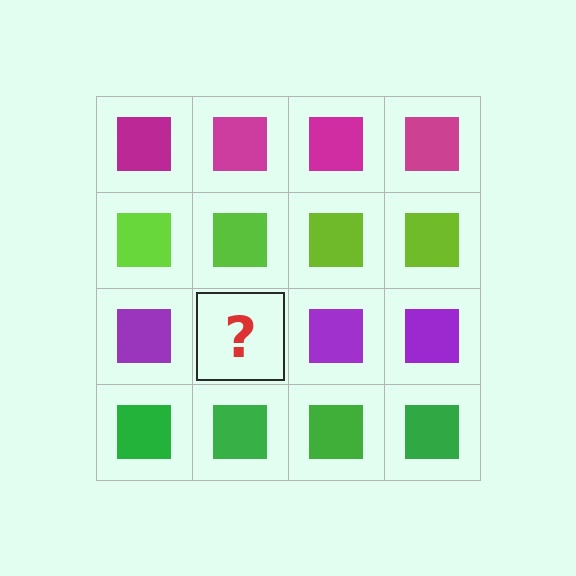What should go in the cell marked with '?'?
The missing cell should contain a purple square.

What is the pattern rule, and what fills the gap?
The rule is that each row has a consistent color. The gap should be filled with a purple square.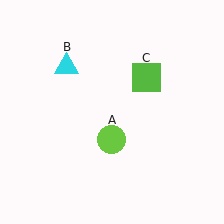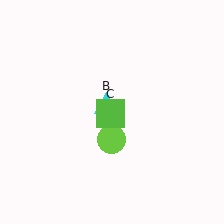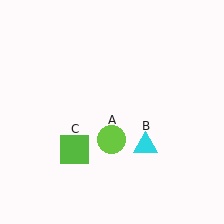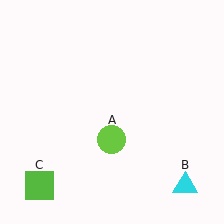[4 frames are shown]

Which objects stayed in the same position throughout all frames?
Lime circle (object A) remained stationary.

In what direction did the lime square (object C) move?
The lime square (object C) moved down and to the left.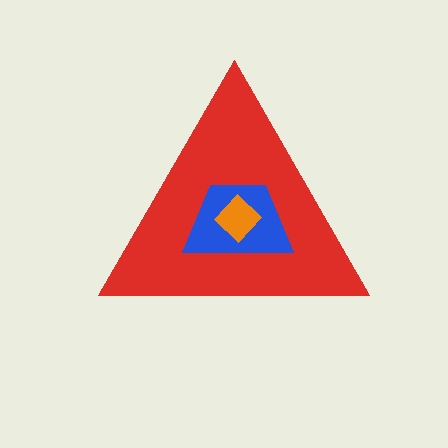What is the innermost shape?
The orange diamond.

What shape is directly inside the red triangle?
The blue trapezoid.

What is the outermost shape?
The red triangle.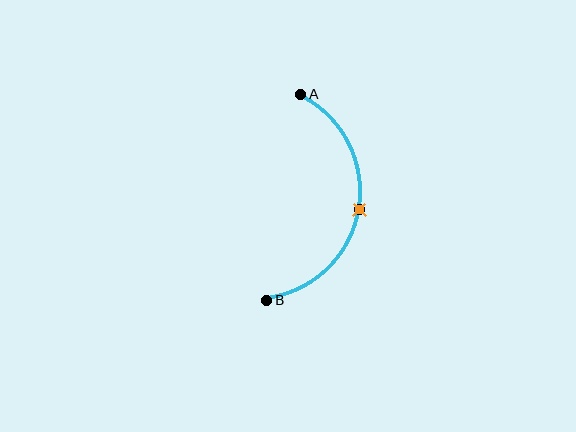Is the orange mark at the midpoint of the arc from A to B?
Yes. The orange mark lies on the arc at equal arc-length from both A and B — it is the arc midpoint.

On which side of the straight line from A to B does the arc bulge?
The arc bulges to the right of the straight line connecting A and B.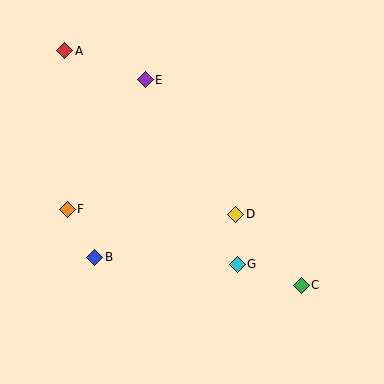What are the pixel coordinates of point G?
Point G is at (237, 264).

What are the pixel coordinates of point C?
Point C is at (301, 286).